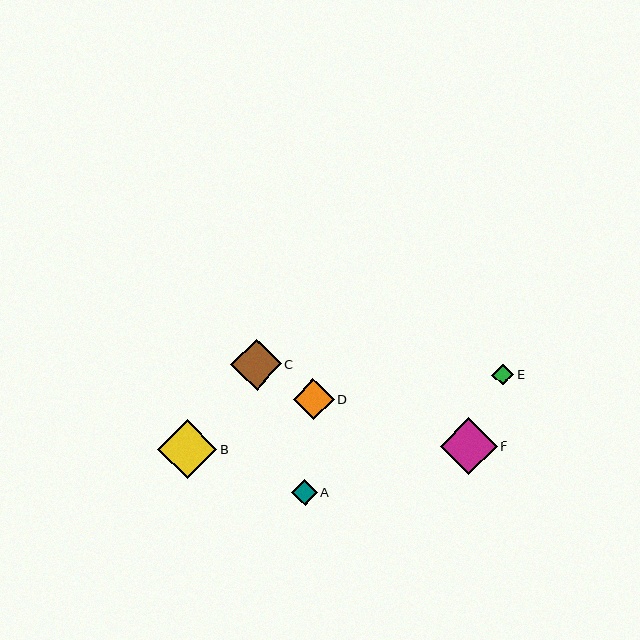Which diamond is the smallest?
Diamond E is the smallest with a size of approximately 22 pixels.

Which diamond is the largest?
Diamond B is the largest with a size of approximately 59 pixels.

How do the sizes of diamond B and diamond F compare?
Diamond B and diamond F are approximately the same size.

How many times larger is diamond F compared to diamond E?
Diamond F is approximately 2.6 times the size of diamond E.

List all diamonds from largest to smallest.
From largest to smallest: B, F, C, D, A, E.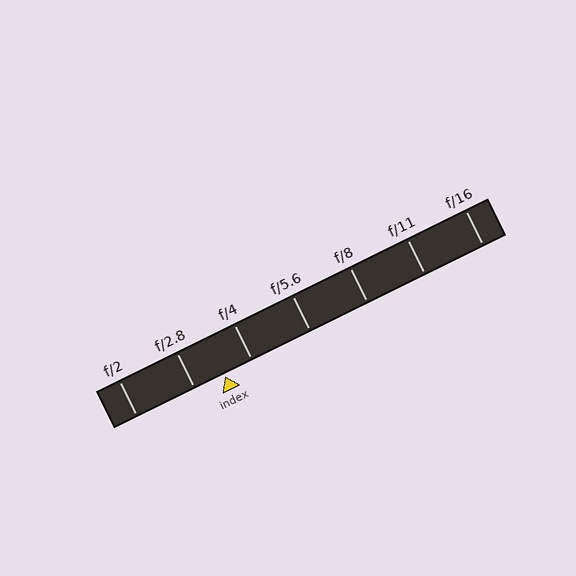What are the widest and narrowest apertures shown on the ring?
The widest aperture shown is f/2 and the narrowest is f/16.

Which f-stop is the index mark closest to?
The index mark is closest to f/4.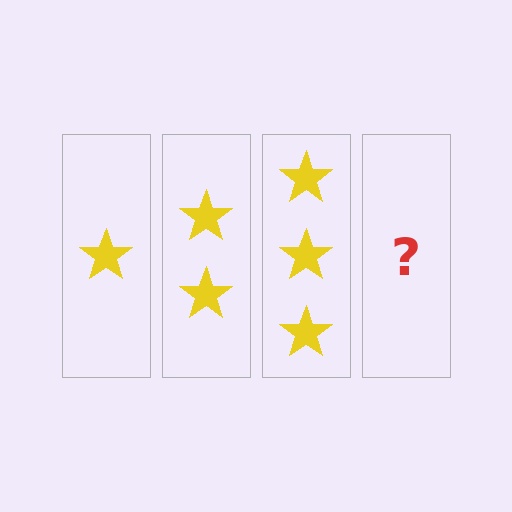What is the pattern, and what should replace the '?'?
The pattern is that each step adds one more star. The '?' should be 4 stars.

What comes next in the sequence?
The next element should be 4 stars.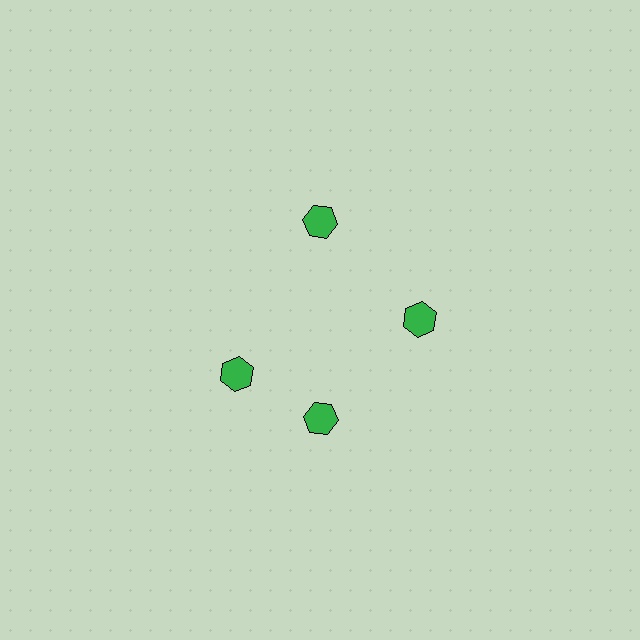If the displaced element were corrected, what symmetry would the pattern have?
It would have 4-fold rotational symmetry — the pattern would map onto itself every 90 degrees.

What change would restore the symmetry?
The symmetry would be restored by rotating it back into even spacing with its neighbors so that all 4 hexagons sit at equal angles and equal distance from the center.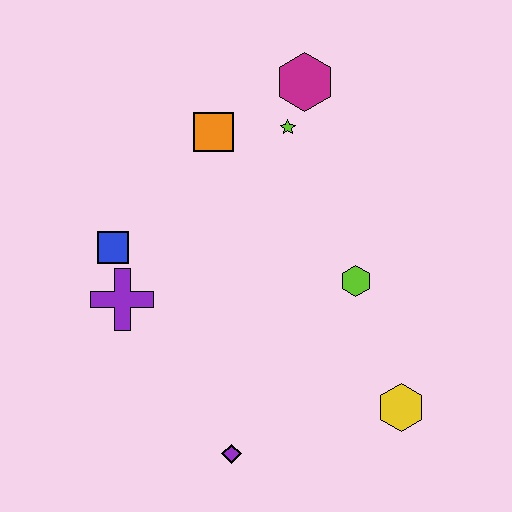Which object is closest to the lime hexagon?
The yellow hexagon is closest to the lime hexagon.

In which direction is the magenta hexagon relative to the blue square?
The magenta hexagon is to the right of the blue square.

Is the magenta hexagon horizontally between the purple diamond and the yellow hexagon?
Yes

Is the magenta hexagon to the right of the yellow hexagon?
No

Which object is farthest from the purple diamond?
The magenta hexagon is farthest from the purple diamond.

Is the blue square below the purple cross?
No